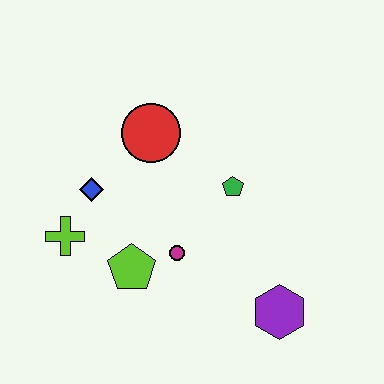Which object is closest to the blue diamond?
The lime cross is closest to the blue diamond.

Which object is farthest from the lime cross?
The purple hexagon is farthest from the lime cross.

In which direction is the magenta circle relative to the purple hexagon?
The magenta circle is to the left of the purple hexagon.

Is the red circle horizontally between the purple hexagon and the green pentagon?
No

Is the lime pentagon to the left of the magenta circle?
Yes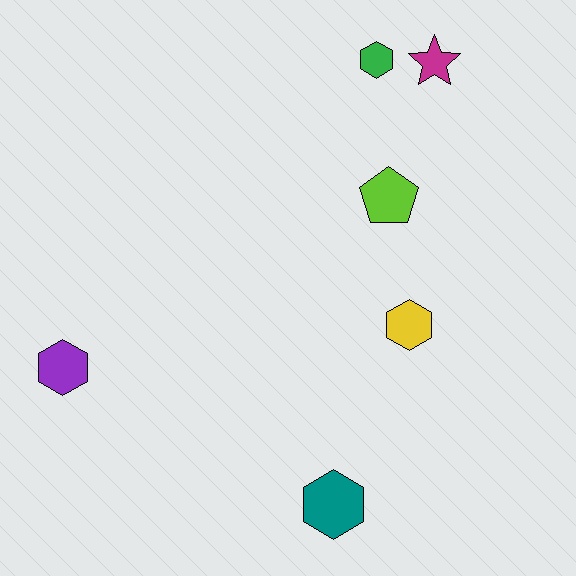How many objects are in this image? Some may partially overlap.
There are 6 objects.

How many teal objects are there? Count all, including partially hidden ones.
There is 1 teal object.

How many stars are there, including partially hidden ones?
There is 1 star.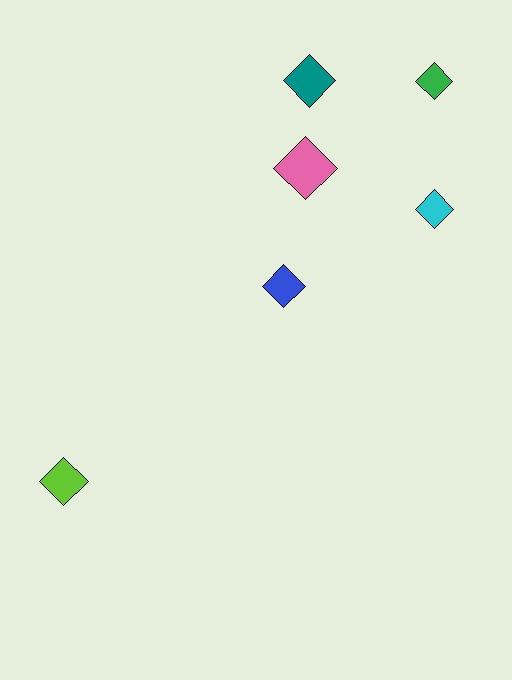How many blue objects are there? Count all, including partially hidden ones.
There is 1 blue object.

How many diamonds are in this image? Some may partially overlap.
There are 6 diamonds.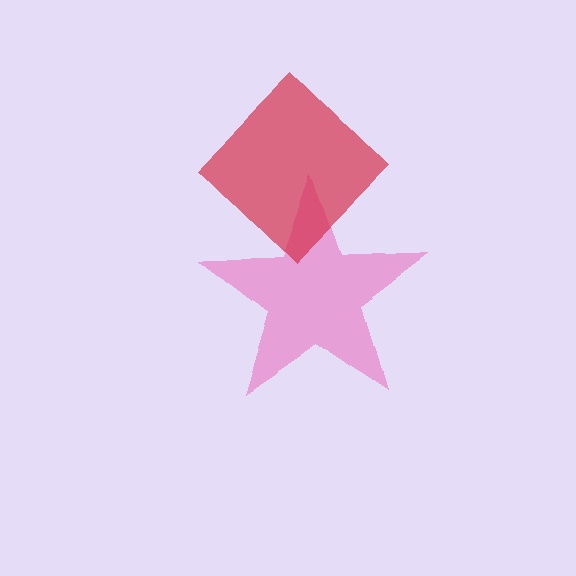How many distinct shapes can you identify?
There are 2 distinct shapes: a pink star, a red diamond.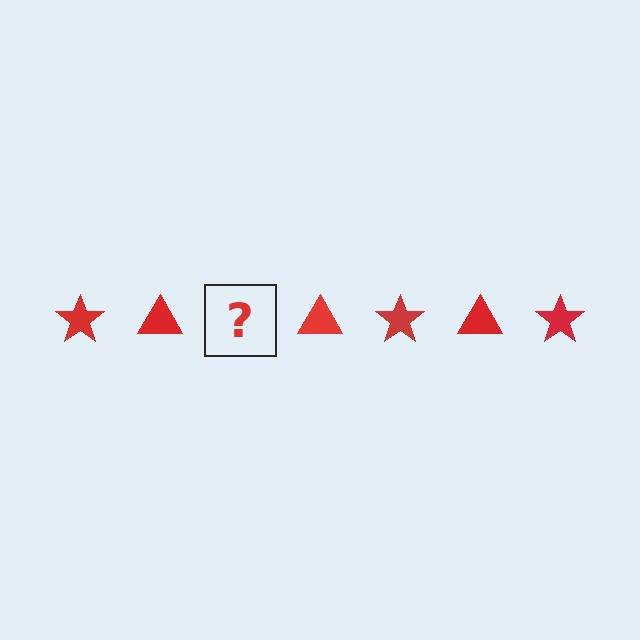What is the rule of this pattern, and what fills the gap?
The rule is that the pattern cycles through star, triangle shapes in red. The gap should be filled with a red star.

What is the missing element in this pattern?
The missing element is a red star.